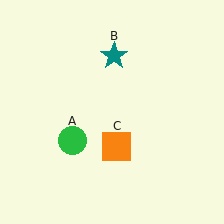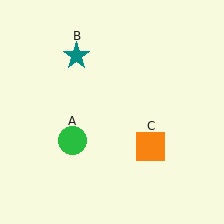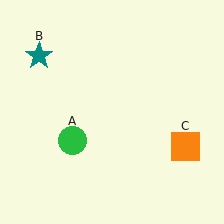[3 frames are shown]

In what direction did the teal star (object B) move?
The teal star (object B) moved left.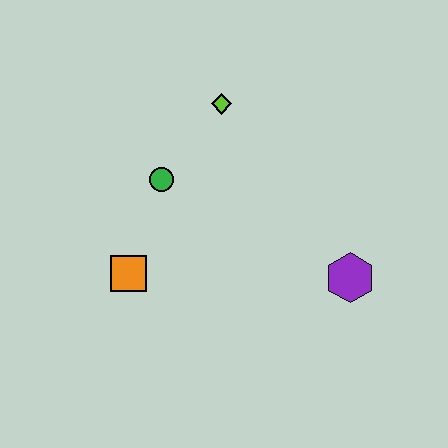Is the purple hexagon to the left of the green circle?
No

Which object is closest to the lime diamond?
The green circle is closest to the lime diamond.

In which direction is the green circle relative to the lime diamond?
The green circle is below the lime diamond.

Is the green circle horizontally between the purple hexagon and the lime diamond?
No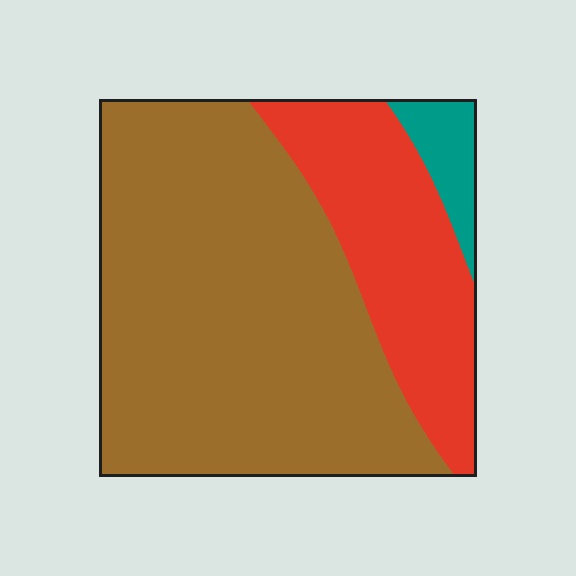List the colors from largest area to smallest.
From largest to smallest: brown, red, teal.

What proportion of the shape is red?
Red covers 27% of the shape.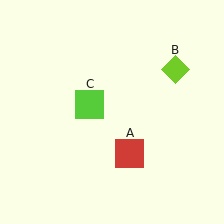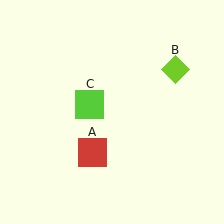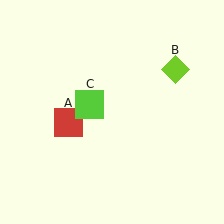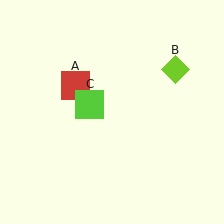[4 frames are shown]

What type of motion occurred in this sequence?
The red square (object A) rotated clockwise around the center of the scene.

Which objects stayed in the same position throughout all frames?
Lime diamond (object B) and lime square (object C) remained stationary.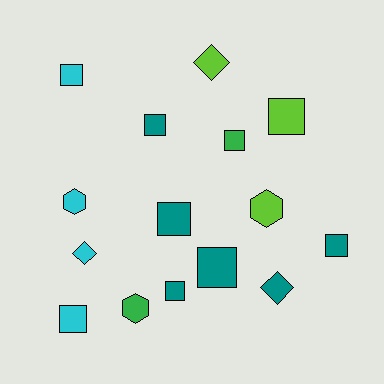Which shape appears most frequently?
Square, with 9 objects.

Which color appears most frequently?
Teal, with 6 objects.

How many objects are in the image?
There are 15 objects.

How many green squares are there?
There is 1 green square.